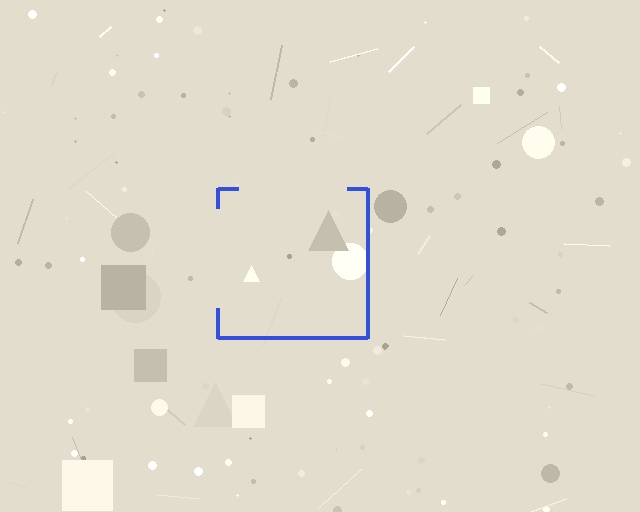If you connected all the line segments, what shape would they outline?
They would outline a square.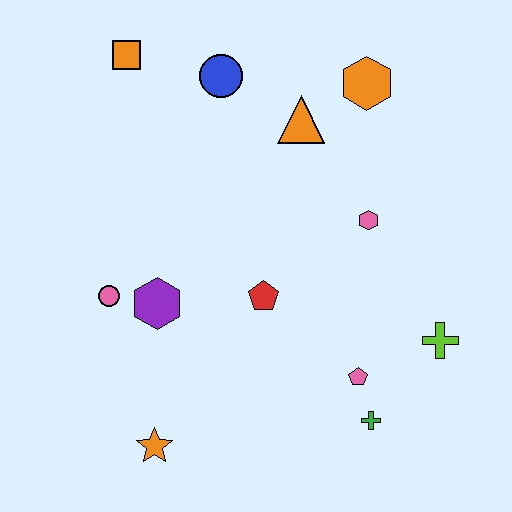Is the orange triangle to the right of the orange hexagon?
No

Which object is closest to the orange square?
The blue circle is closest to the orange square.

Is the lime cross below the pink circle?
Yes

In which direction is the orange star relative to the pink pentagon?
The orange star is to the left of the pink pentagon.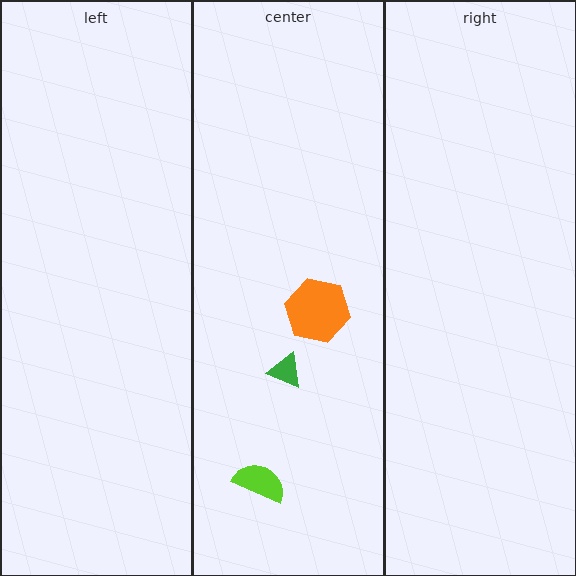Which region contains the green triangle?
The center region.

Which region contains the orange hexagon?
The center region.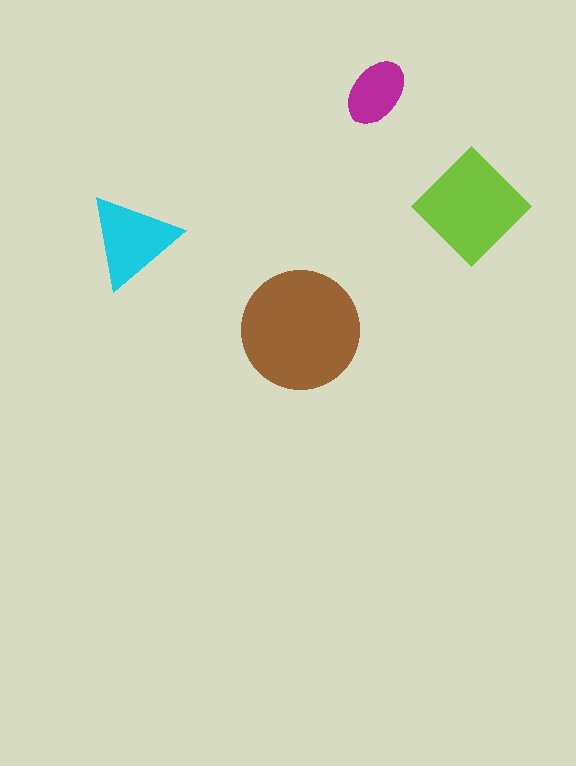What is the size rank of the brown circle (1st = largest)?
1st.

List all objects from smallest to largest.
The magenta ellipse, the cyan triangle, the lime diamond, the brown circle.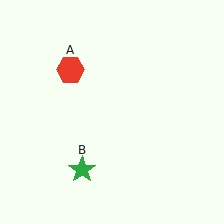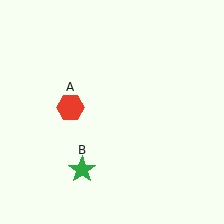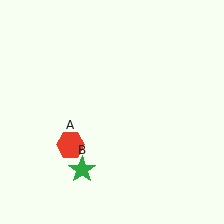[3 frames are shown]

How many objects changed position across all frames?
1 object changed position: red hexagon (object A).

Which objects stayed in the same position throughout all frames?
Green star (object B) remained stationary.